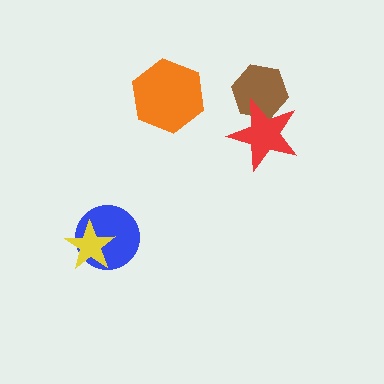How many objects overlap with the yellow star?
1 object overlaps with the yellow star.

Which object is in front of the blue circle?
The yellow star is in front of the blue circle.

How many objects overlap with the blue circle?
1 object overlaps with the blue circle.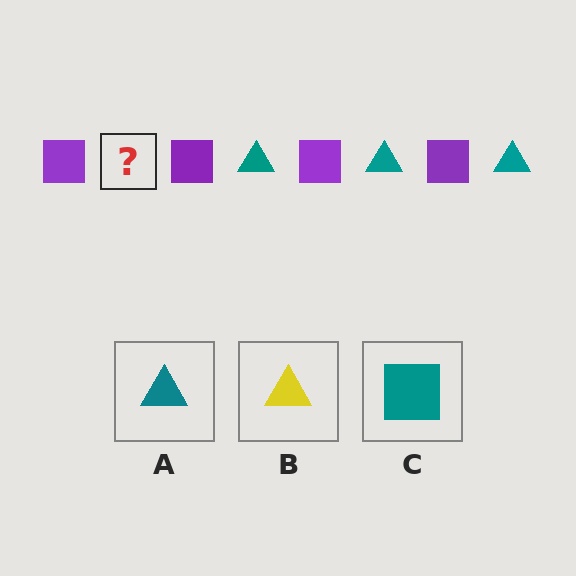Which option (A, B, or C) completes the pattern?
A.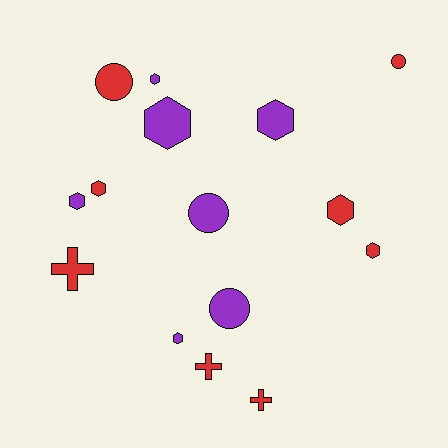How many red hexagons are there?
There are 3 red hexagons.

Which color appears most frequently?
Red, with 8 objects.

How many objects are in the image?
There are 15 objects.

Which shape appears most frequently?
Hexagon, with 8 objects.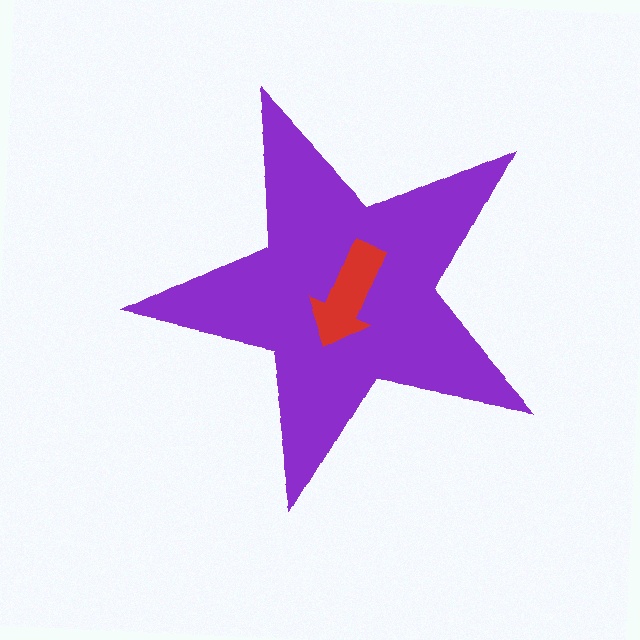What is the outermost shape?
The purple star.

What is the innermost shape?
The red arrow.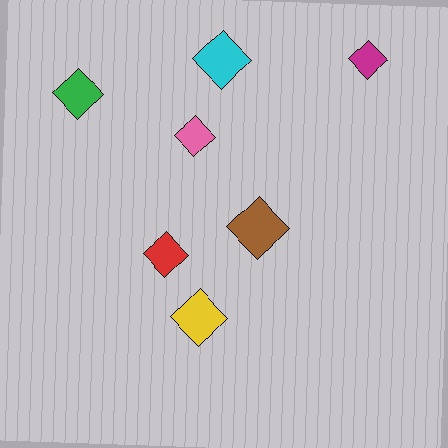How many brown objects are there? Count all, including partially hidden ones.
There is 1 brown object.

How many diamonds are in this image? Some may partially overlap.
There are 7 diamonds.